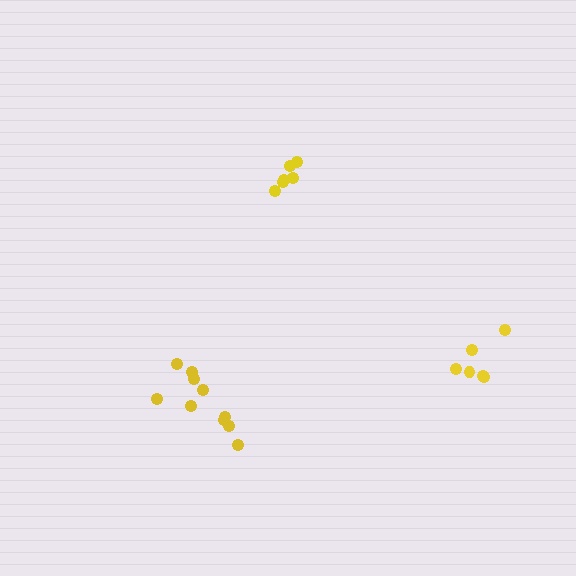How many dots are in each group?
Group 1: 10 dots, Group 2: 6 dots, Group 3: 6 dots (22 total).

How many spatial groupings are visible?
There are 3 spatial groupings.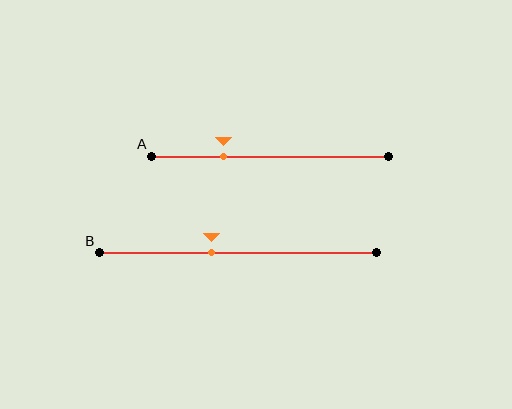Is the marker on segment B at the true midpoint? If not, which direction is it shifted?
No, the marker on segment B is shifted to the left by about 10% of the segment length.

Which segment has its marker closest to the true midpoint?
Segment B has its marker closest to the true midpoint.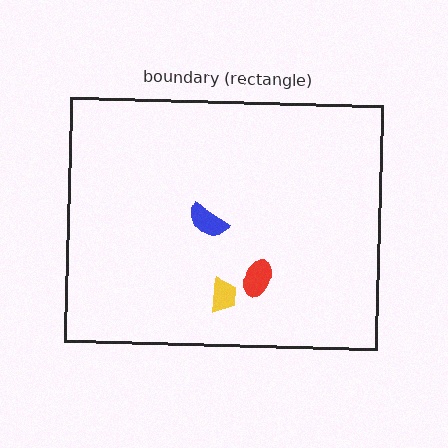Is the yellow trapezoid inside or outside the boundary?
Inside.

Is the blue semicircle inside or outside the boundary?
Inside.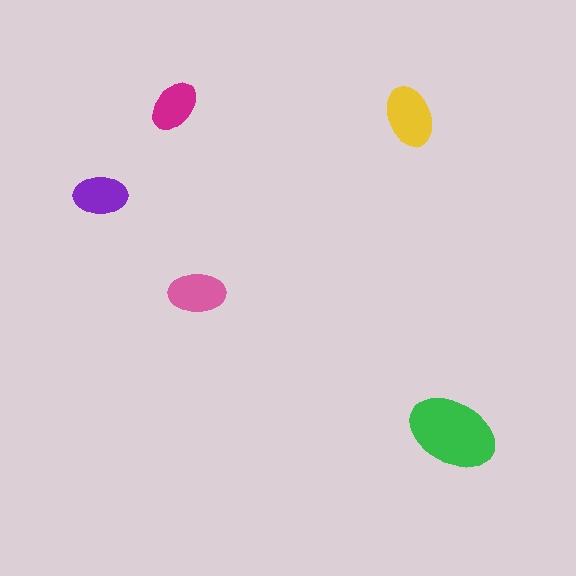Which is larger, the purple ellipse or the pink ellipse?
The pink one.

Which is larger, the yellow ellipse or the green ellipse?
The green one.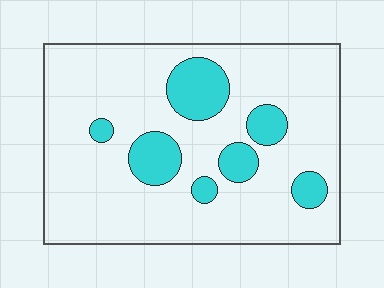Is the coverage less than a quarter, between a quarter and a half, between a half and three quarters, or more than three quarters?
Less than a quarter.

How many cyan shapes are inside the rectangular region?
7.